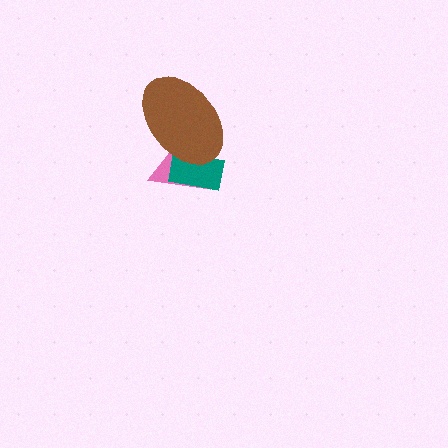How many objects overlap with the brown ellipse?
2 objects overlap with the brown ellipse.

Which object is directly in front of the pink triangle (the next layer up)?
The teal rectangle is directly in front of the pink triangle.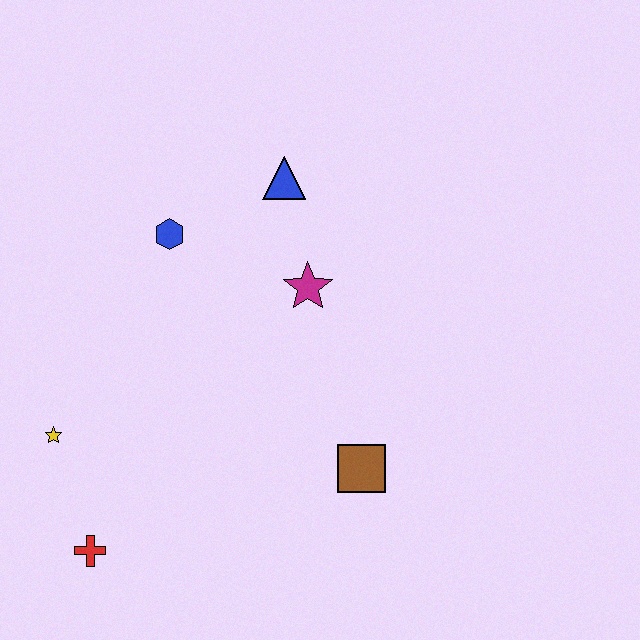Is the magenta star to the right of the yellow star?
Yes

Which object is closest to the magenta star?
The blue triangle is closest to the magenta star.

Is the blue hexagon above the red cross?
Yes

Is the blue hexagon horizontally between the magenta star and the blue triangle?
No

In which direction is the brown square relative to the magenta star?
The brown square is below the magenta star.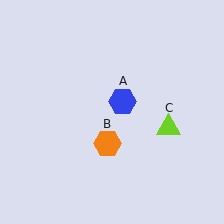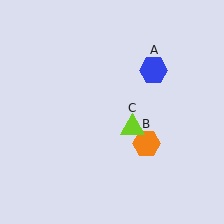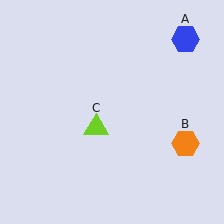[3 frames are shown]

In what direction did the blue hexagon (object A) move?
The blue hexagon (object A) moved up and to the right.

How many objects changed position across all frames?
3 objects changed position: blue hexagon (object A), orange hexagon (object B), lime triangle (object C).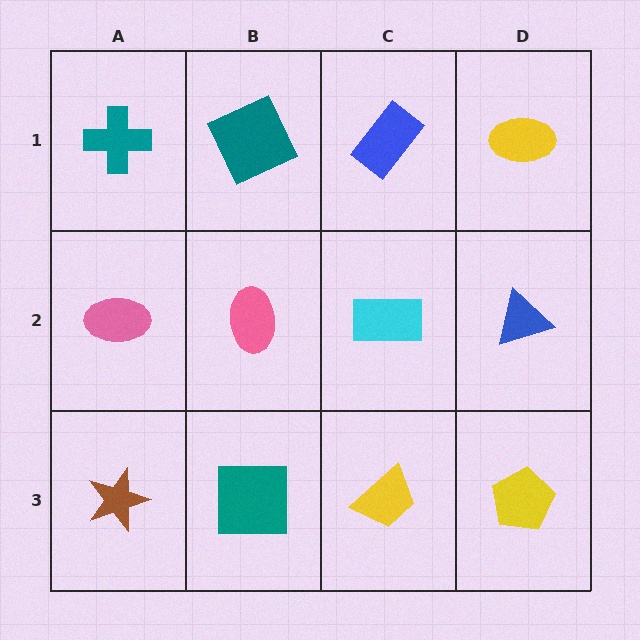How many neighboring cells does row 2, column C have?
4.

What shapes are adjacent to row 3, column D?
A blue triangle (row 2, column D), a yellow trapezoid (row 3, column C).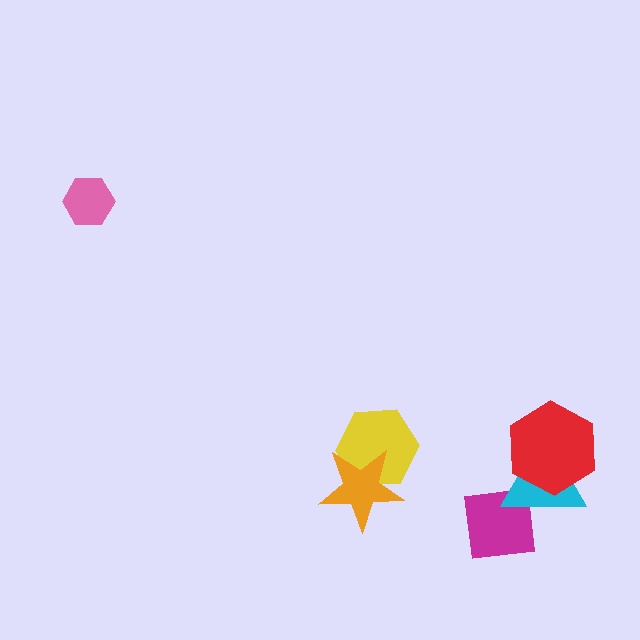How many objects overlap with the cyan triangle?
2 objects overlap with the cyan triangle.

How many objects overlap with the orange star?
1 object overlaps with the orange star.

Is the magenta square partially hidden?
Yes, it is partially covered by another shape.